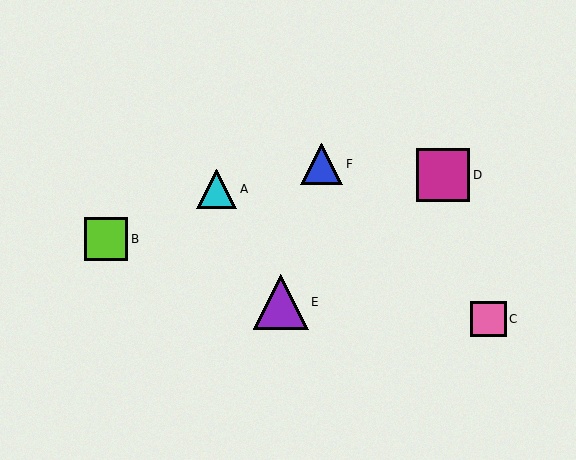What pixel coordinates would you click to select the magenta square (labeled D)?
Click at (443, 175) to select the magenta square D.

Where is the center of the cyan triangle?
The center of the cyan triangle is at (217, 189).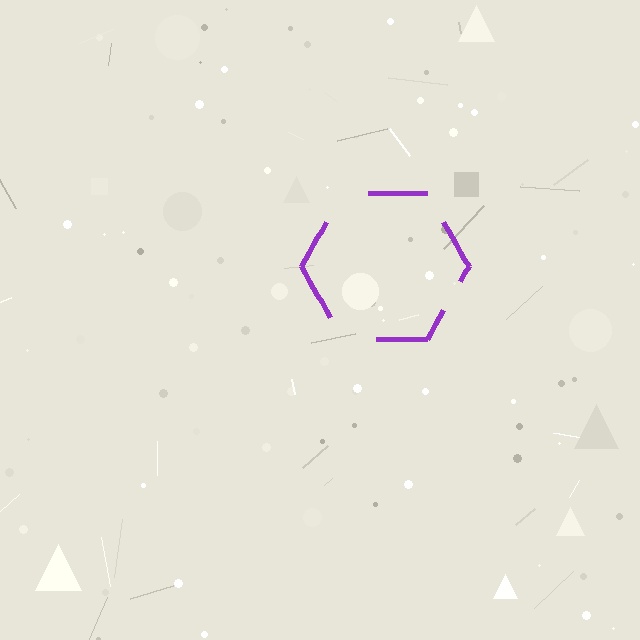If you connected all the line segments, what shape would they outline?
They would outline a hexagon.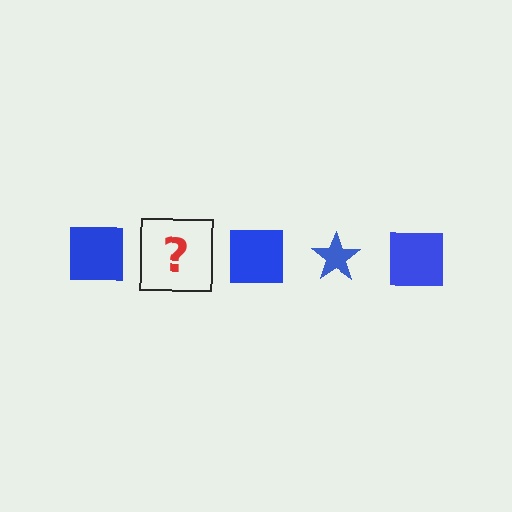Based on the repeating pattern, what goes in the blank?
The blank should be a blue star.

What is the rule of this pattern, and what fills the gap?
The rule is that the pattern cycles through square, star shapes in blue. The gap should be filled with a blue star.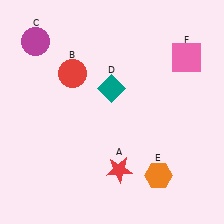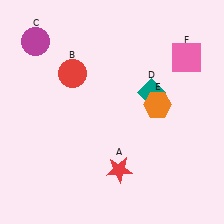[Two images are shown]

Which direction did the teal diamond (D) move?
The teal diamond (D) moved right.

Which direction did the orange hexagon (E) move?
The orange hexagon (E) moved up.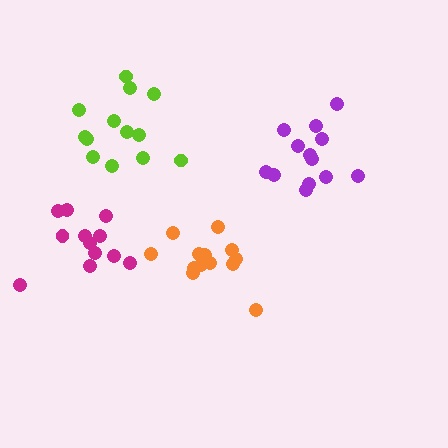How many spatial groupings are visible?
There are 4 spatial groupings.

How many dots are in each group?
Group 1: 14 dots, Group 2: 12 dots, Group 3: 13 dots, Group 4: 13 dots (52 total).